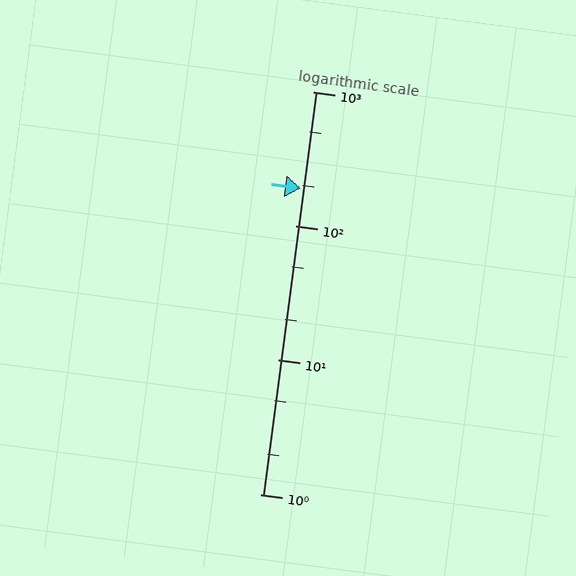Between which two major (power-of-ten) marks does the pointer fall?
The pointer is between 100 and 1000.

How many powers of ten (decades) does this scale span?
The scale spans 3 decades, from 1 to 1000.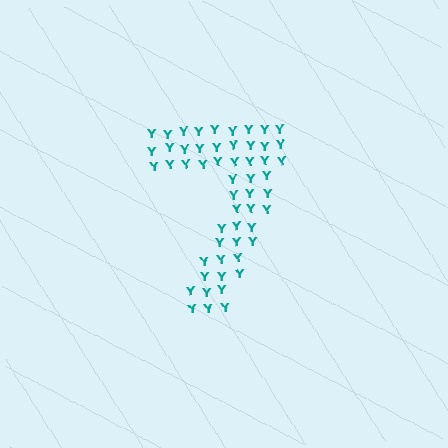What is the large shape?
The large shape is the digit 7.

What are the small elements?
The small elements are letter Y's.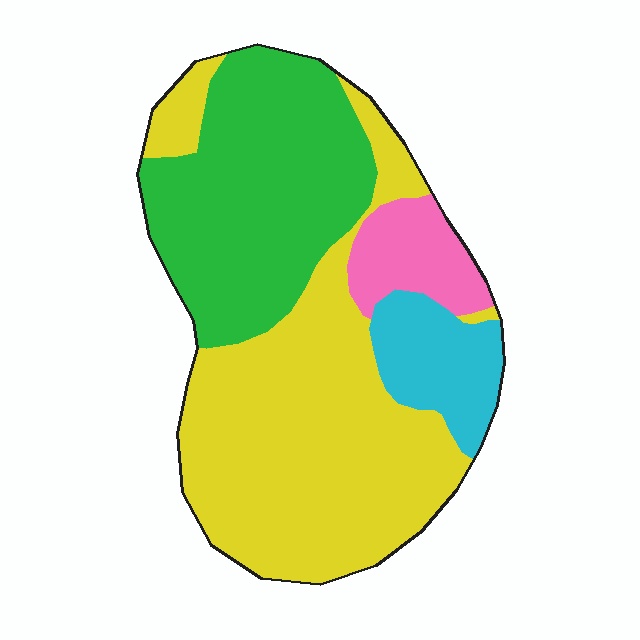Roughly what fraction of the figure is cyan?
Cyan covers roughly 10% of the figure.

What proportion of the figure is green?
Green takes up about one third (1/3) of the figure.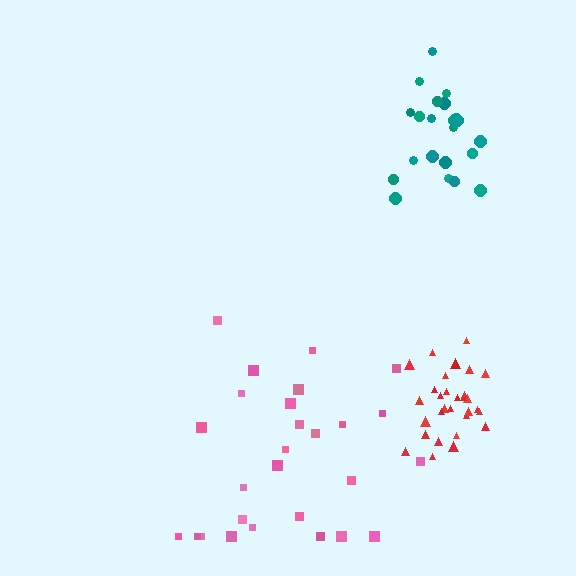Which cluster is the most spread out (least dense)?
Pink.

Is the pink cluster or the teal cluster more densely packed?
Teal.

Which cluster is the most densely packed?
Red.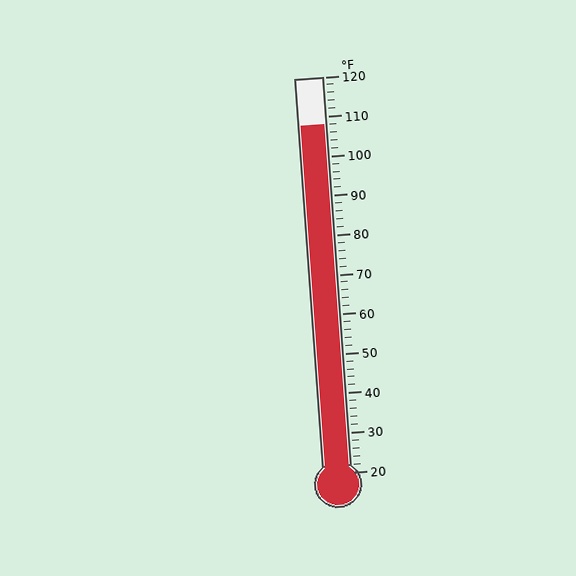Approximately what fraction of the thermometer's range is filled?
The thermometer is filled to approximately 90% of its range.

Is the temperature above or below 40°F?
The temperature is above 40°F.